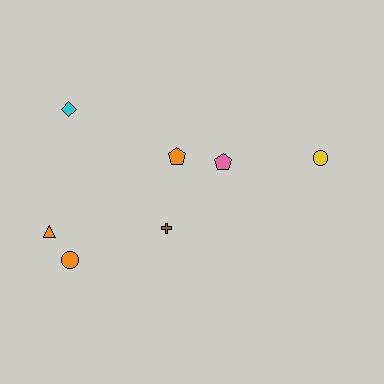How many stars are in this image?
There are no stars.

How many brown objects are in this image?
There is 1 brown object.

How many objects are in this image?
There are 7 objects.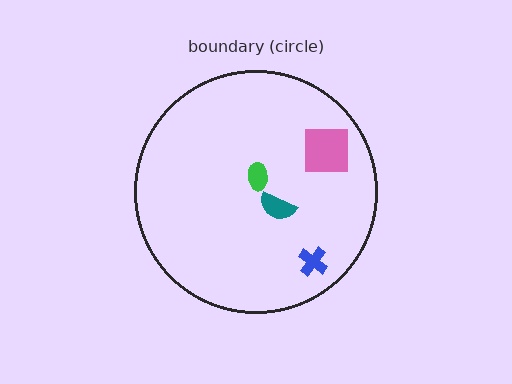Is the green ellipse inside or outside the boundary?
Inside.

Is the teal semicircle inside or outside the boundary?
Inside.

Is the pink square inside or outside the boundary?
Inside.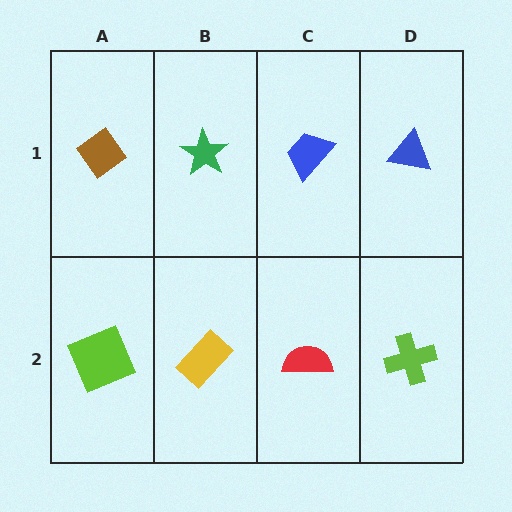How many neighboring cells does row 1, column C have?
3.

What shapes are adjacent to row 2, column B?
A green star (row 1, column B), a lime square (row 2, column A), a red semicircle (row 2, column C).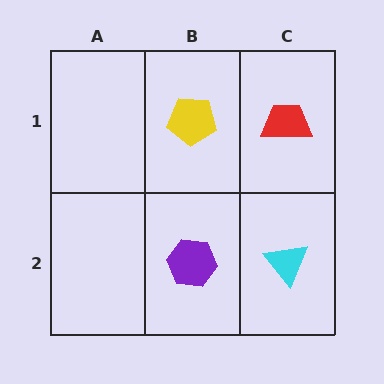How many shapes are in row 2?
2 shapes.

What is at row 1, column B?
A yellow pentagon.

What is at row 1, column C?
A red trapezoid.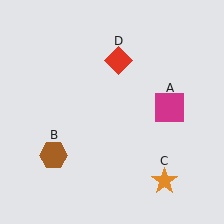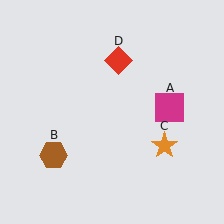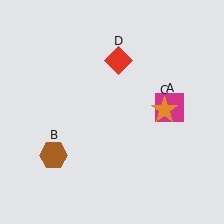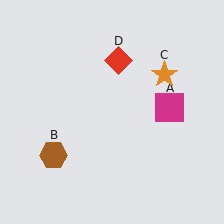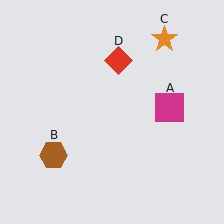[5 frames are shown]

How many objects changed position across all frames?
1 object changed position: orange star (object C).